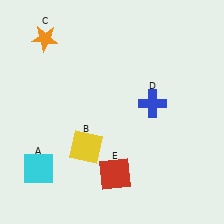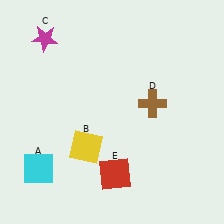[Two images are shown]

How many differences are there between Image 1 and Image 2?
There are 2 differences between the two images.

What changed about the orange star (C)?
In Image 1, C is orange. In Image 2, it changed to magenta.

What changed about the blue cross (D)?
In Image 1, D is blue. In Image 2, it changed to brown.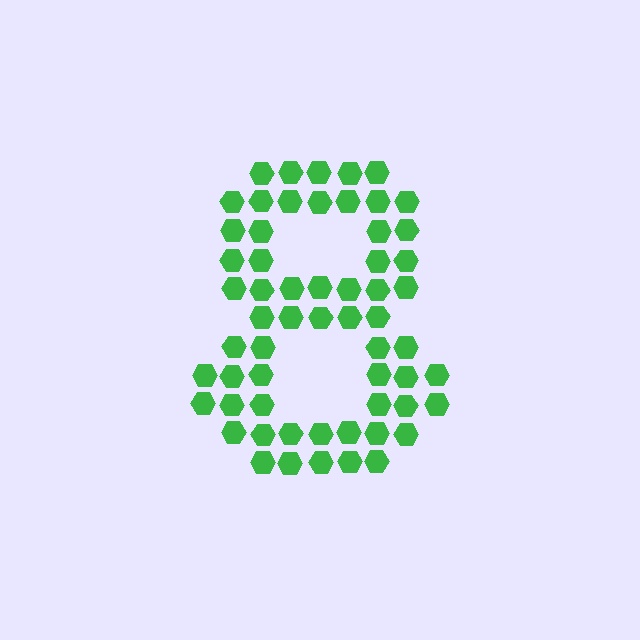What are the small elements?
The small elements are hexagons.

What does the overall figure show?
The overall figure shows the digit 8.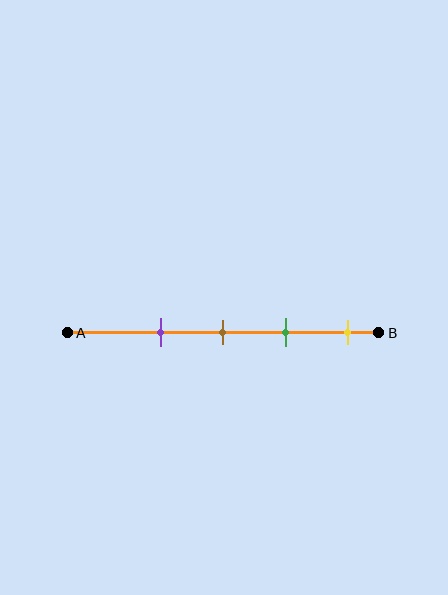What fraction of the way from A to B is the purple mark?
The purple mark is approximately 30% (0.3) of the way from A to B.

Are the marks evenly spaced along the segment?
Yes, the marks are approximately evenly spaced.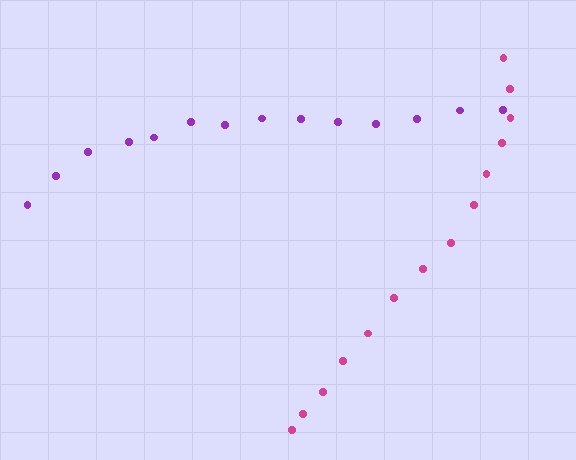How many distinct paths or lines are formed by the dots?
There are 2 distinct paths.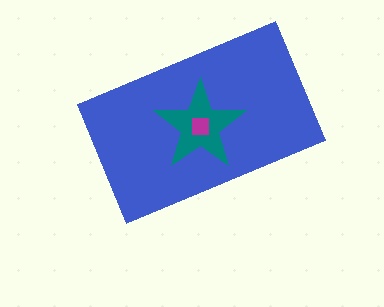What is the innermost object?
The magenta square.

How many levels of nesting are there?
3.